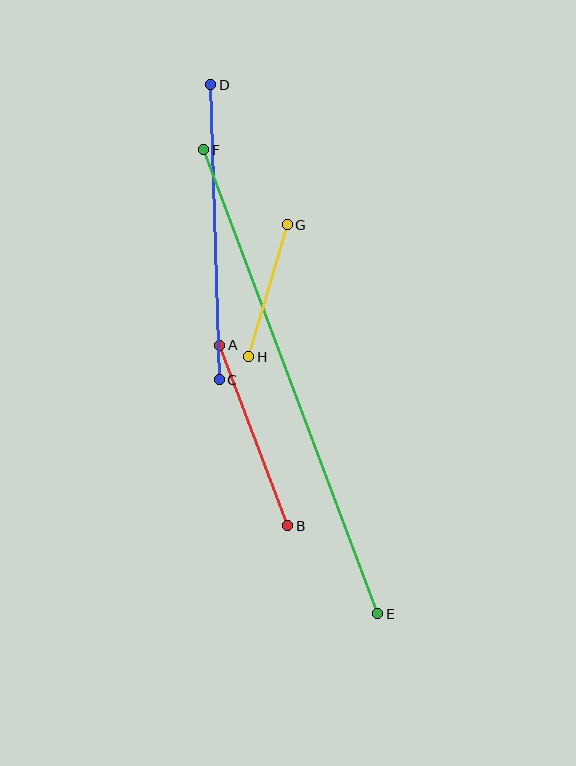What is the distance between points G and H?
The distance is approximately 138 pixels.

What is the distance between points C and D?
The distance is approximately 296 pixels.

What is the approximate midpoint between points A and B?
The midpoint is at approximately (254, 435) pixels.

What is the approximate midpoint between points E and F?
The midpoint is at approximately (291, 382) pixels.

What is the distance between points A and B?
The distance is approximately 193 pixels.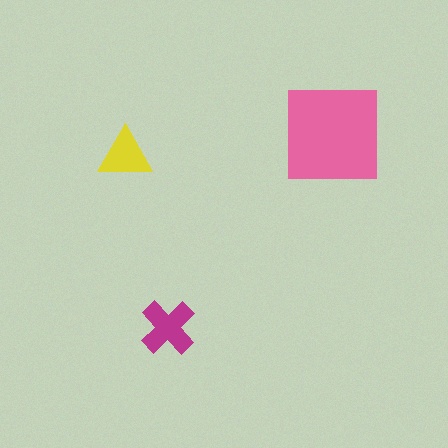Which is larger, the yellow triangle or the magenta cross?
The magenta cross.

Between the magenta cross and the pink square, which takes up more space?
The pink square.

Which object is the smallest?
The yellow triangle.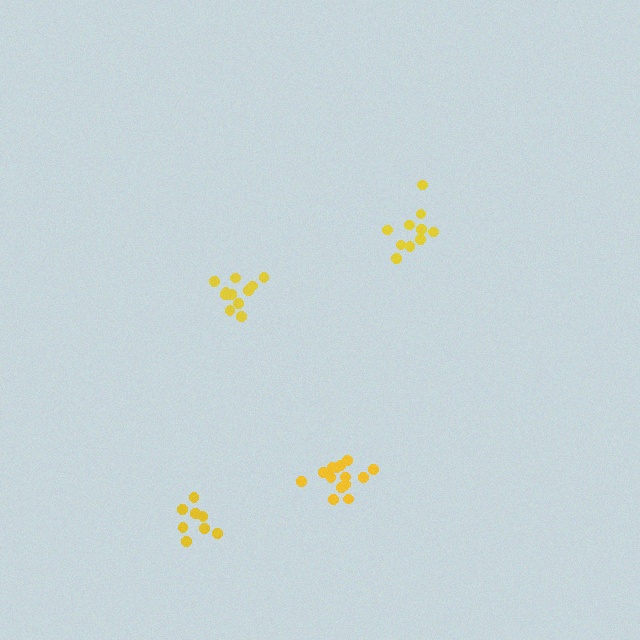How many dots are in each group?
Group 1: 10 dots, Group 2: 14 dots, Group 3: 11 dots, Group 4: 8 dots (43 total).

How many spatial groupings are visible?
There are 4 spatial groupings.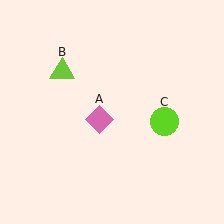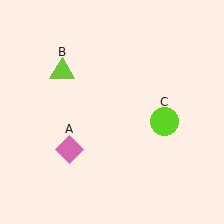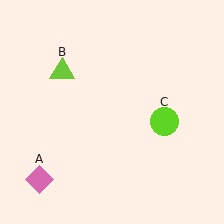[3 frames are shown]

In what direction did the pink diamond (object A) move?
The pink diamond (object A) moved down and to the left.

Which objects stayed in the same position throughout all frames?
Lime triangle (object B) and lime circle (object C) remained stationary.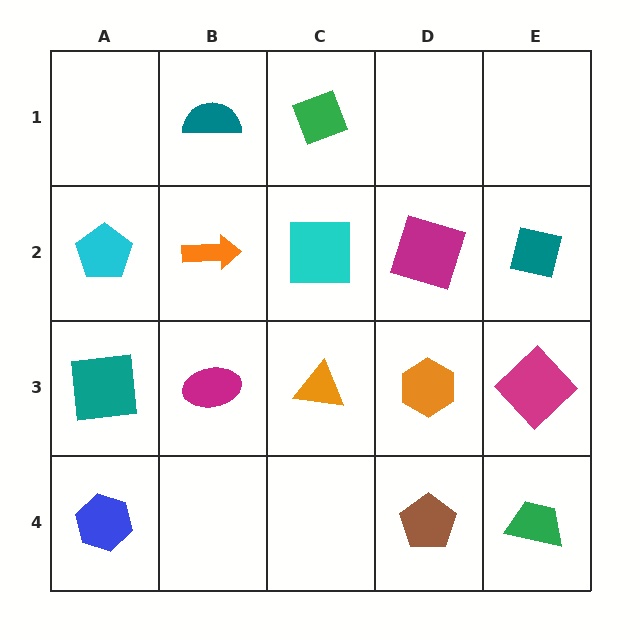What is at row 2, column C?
A cyan square.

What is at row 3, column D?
An orange hexagon.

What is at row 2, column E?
A teal square.